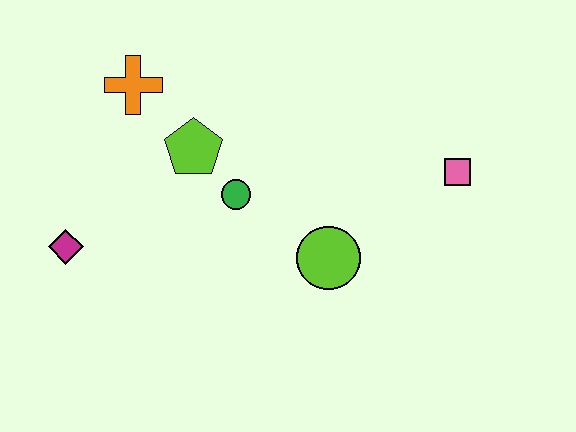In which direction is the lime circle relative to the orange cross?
The lime circle is to the right of the orange cross.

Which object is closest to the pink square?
The lime circle is closest to the pink square.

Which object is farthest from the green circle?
The pink square is farthest from the green circle.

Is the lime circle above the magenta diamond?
No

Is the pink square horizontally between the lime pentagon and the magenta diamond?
No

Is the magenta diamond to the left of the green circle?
Yes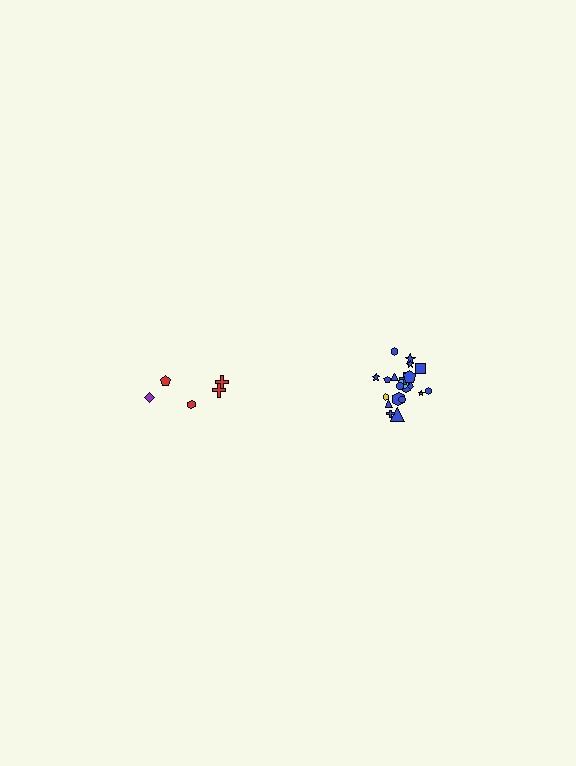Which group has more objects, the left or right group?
The right group.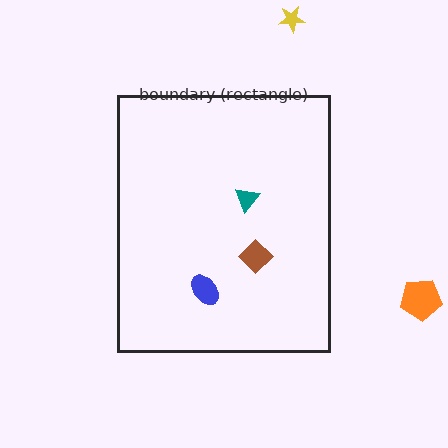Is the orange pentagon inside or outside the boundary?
Outside.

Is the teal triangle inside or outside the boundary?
Inside.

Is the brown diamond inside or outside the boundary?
Inside.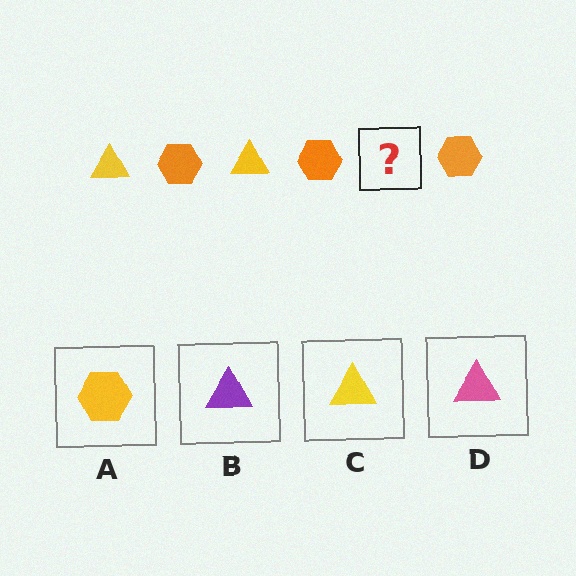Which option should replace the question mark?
Option C.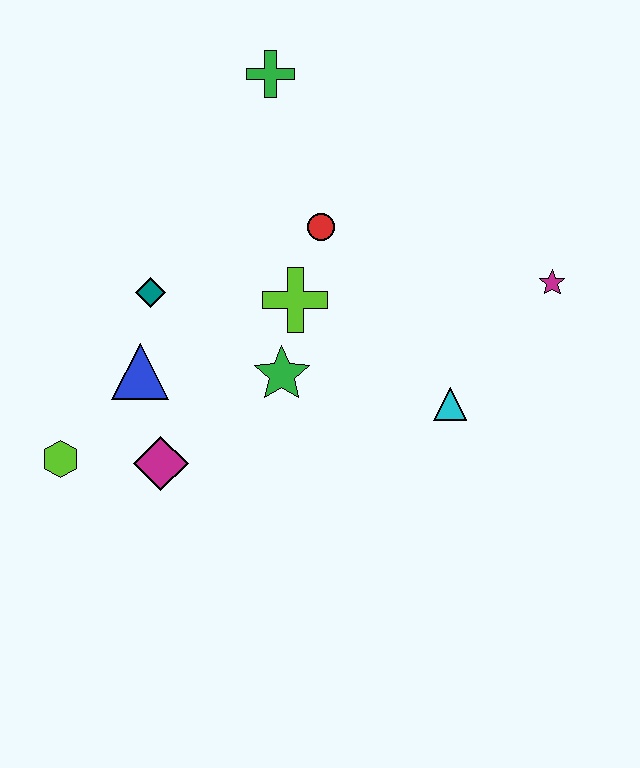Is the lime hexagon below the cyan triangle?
Yes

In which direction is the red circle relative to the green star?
The red circle is above the green star.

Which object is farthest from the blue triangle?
The magenta star is farthest from the blue triangle.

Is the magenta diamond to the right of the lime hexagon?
Yes